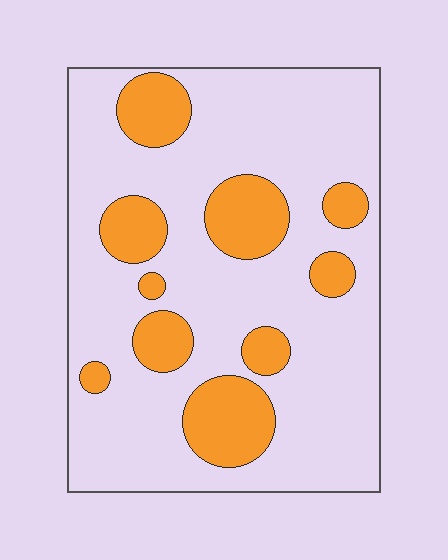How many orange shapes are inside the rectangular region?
10.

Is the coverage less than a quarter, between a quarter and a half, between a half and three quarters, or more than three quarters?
Less than a quarter.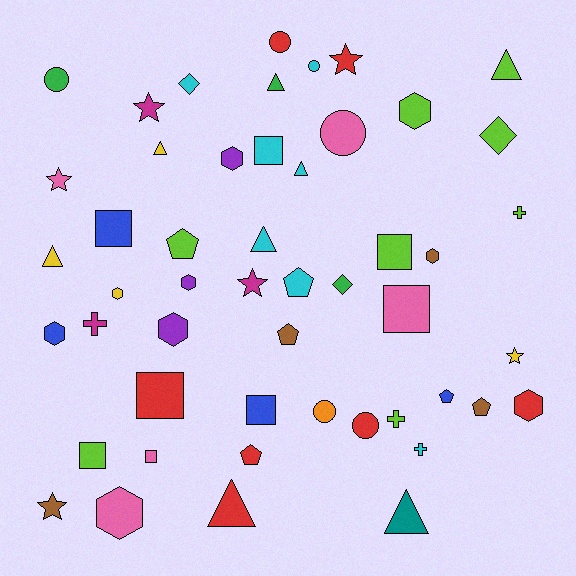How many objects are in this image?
There are 50 objects.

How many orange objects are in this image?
There is 1 orange object.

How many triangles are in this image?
There are 8 triangles.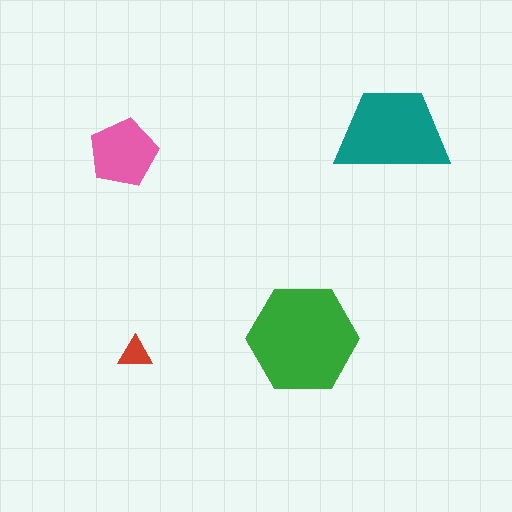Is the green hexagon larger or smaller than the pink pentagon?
Larger.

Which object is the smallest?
The red triangle.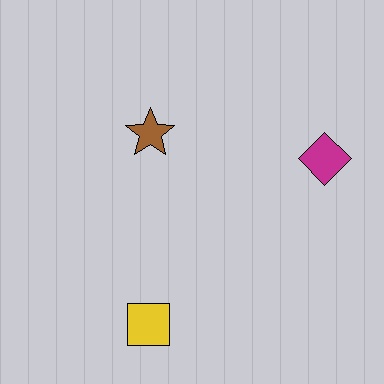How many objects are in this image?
There are 3 objects.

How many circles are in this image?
There are no circles.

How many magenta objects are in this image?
There is 1 magenta object.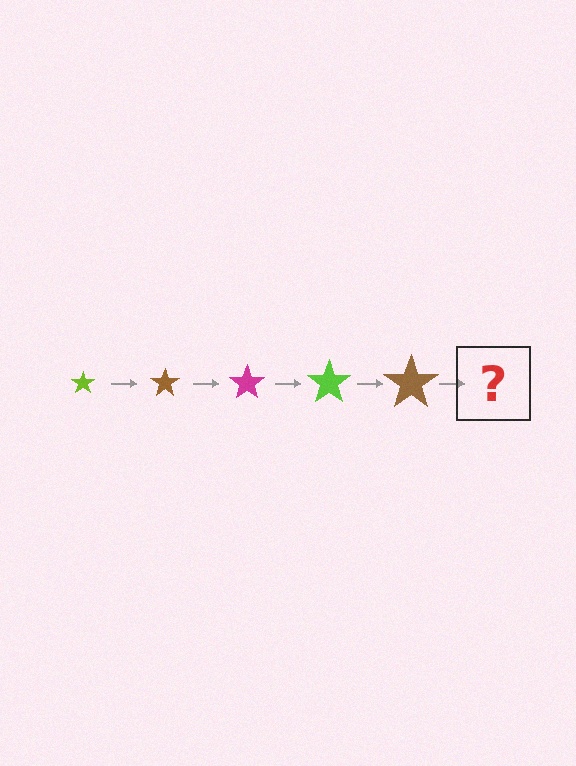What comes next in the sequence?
The next element should be a magenta star, larger than the previous one.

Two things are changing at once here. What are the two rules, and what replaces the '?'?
The two rules are that the star grows larger each step and the color cycles through lime, brown, and magenta. The '?' should be a magenta star, larger than the previous one.